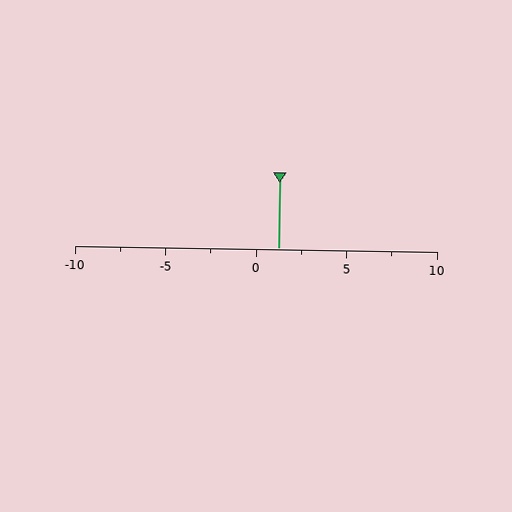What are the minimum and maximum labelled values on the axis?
The axis runs from -10 to 10.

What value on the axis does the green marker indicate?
The marker indicates approximately 1.2.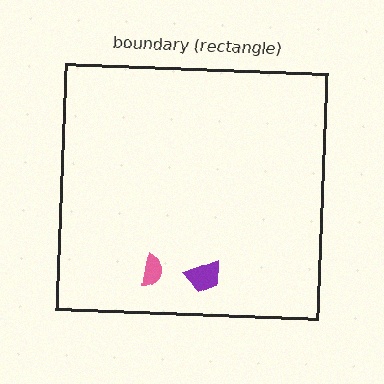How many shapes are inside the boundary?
2 inside, 0 outside.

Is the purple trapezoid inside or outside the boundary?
Inside.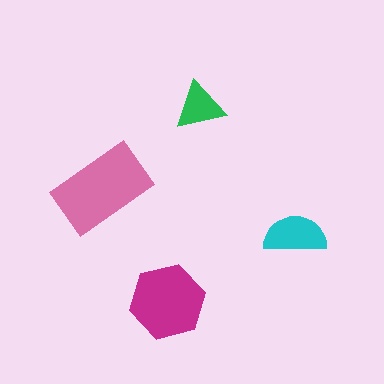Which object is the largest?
The pink rectangle.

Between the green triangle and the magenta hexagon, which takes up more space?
The magenta hexagon.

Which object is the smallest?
The green triangle.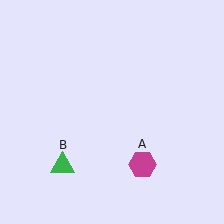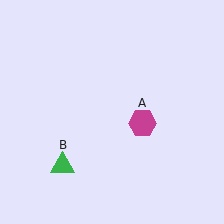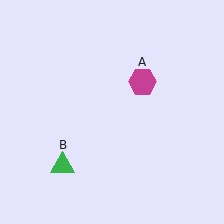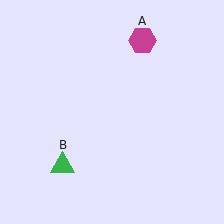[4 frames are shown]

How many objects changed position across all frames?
1 object changed position: magenta hexagon (object A).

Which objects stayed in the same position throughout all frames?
Green triangle (object B) remained stationary.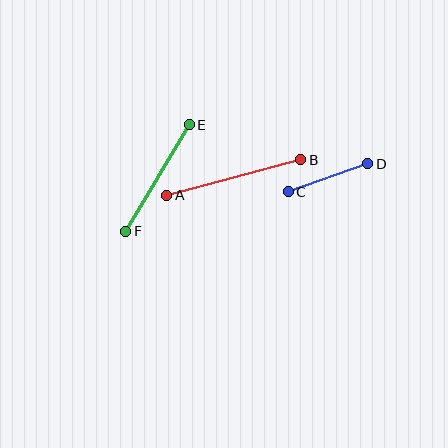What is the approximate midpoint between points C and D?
The midpoint is at approximately (328, 178) pixels.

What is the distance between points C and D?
The distance is approximately 84 pixels.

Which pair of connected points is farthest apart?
Points A and B are farthest apart.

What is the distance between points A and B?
The distance is approximately 138 pixels.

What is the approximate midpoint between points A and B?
The midpoint is at approximately (234, 177) pixels.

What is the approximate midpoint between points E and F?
The midpoint is at approximately (157, 178) pixels.